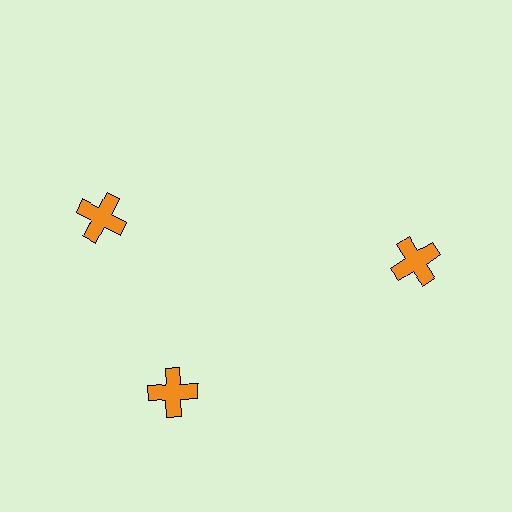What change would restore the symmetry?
The symmetry would be restored by rotating it back into even spacing with its neighbors so that all 3 crosses sit at equal angles and equal distance from the center.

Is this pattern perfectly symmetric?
No. The 3 orange crosses are arranged in a ring, but one element near the 11 o'clock position is rotated out of alignment along the ring, breaking the 3-fold rotational symmetry.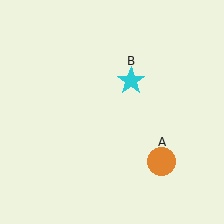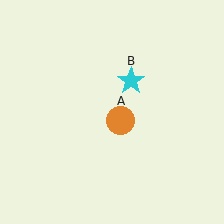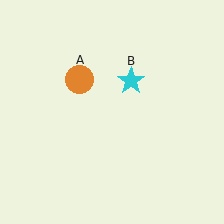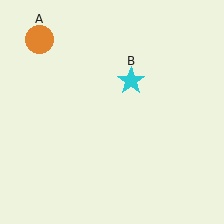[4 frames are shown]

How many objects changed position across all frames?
1 object changed position: orange circle (object A).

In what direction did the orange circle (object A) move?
The orange circle (object A) moved up and to the left.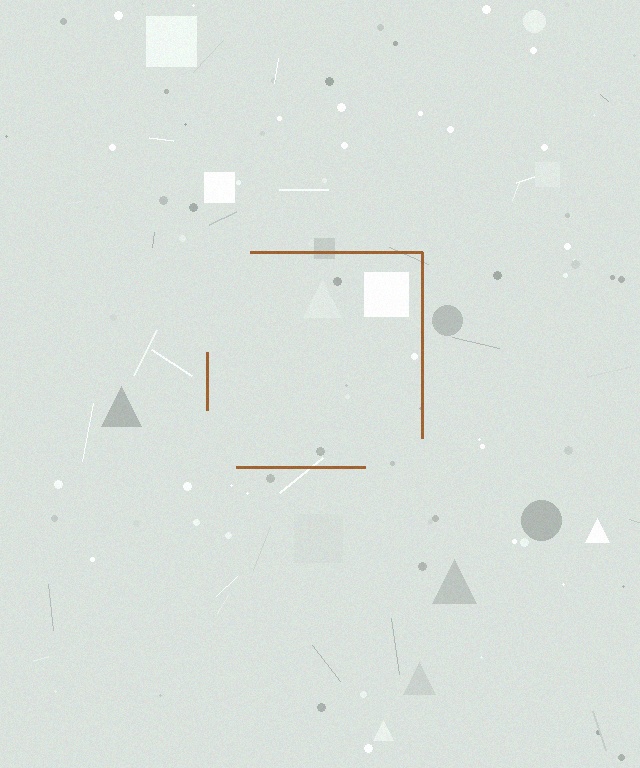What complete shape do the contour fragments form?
The contour fragments form a square.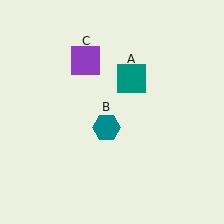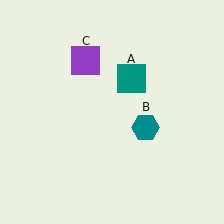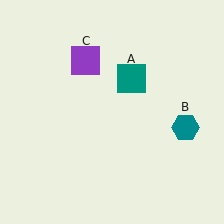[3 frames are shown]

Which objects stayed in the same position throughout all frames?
Teal square (object A) and purple square (object C) remained stationary.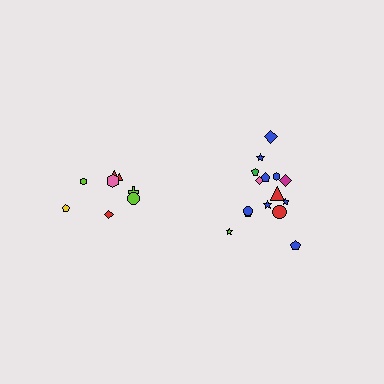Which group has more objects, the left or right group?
The right group.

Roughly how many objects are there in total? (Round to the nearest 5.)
Roughly 25 objects in total.